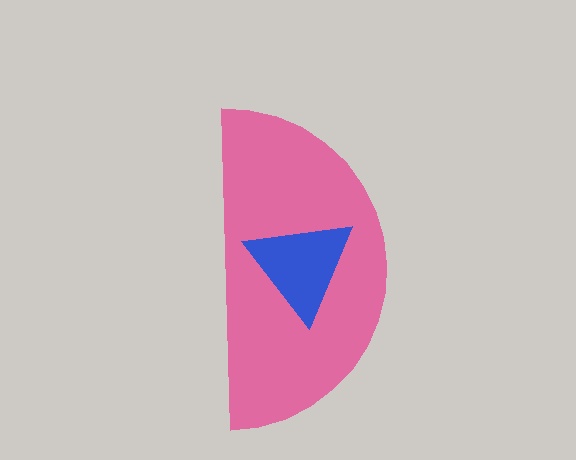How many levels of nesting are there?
2.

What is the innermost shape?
The blue triangle.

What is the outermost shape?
The pink semicircle.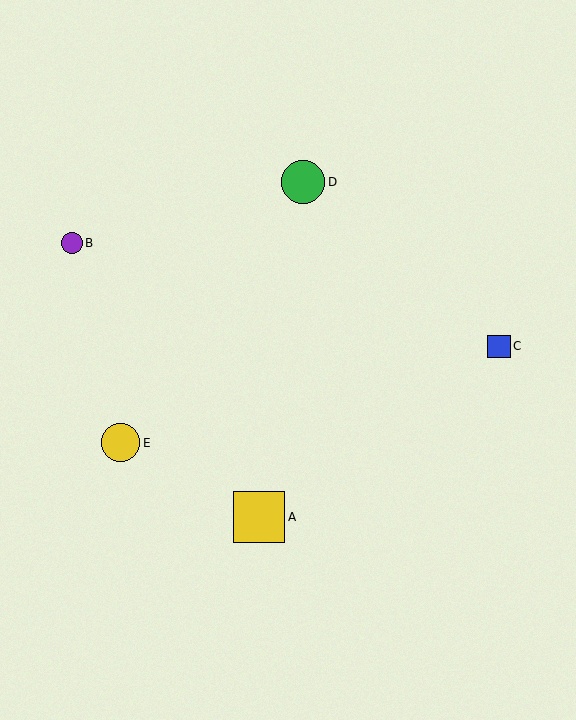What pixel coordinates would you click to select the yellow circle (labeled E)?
Click at (121, 443) to select the yellow circle E.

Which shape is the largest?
The yellow square (labeled A) is the largest.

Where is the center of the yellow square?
The center of the yellow square is at (259, 517).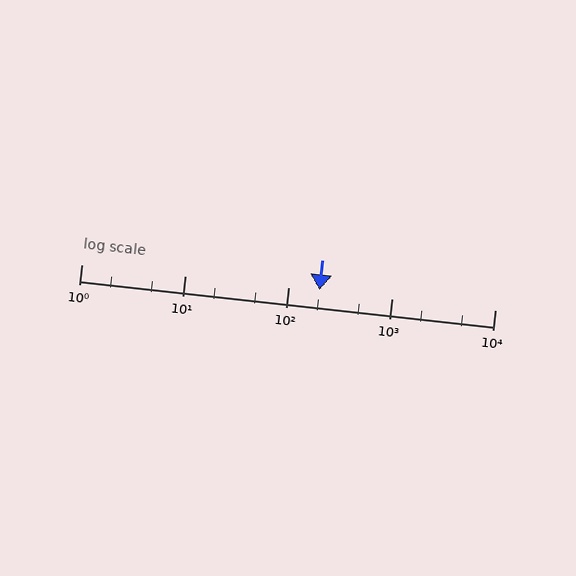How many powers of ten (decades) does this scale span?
The scale spans 4 decades, from 1 to 10000.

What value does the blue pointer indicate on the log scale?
The pointer indicates approximately 200.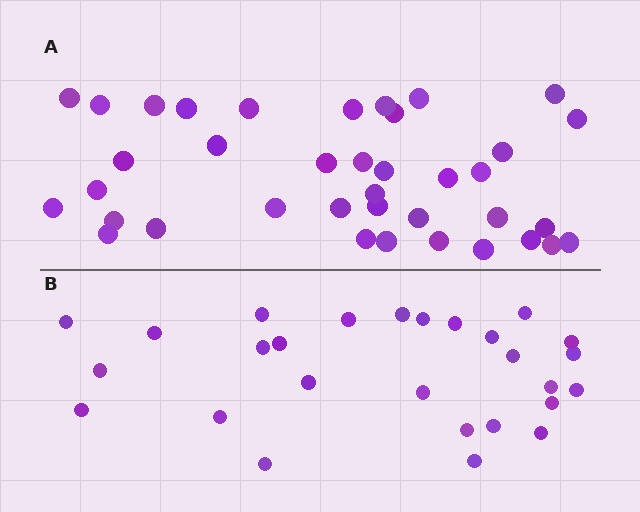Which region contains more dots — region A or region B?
Region A (the top region) has more dots.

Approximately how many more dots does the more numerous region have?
Region A has roughly 12 or so more dots than region B.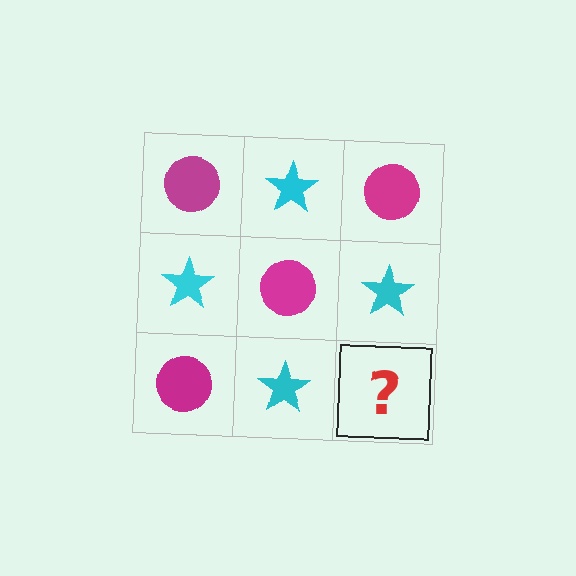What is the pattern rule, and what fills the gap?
The rule is that it alternates magenta circle and cyan star in a checkerboard pattern. The gap should be filled with a magenta circle.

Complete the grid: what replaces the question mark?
The question mark should be replaced with a magenta circle.